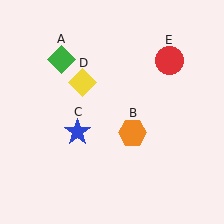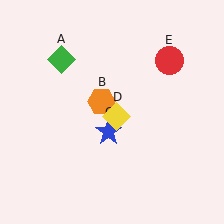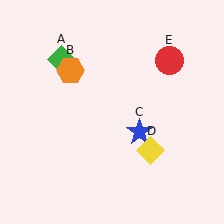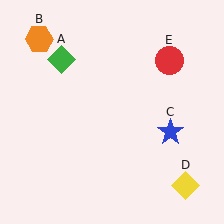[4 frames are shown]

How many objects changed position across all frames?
3 objects changed position: orange hexagon (object B), blue star (object C), yellow diamond (object D).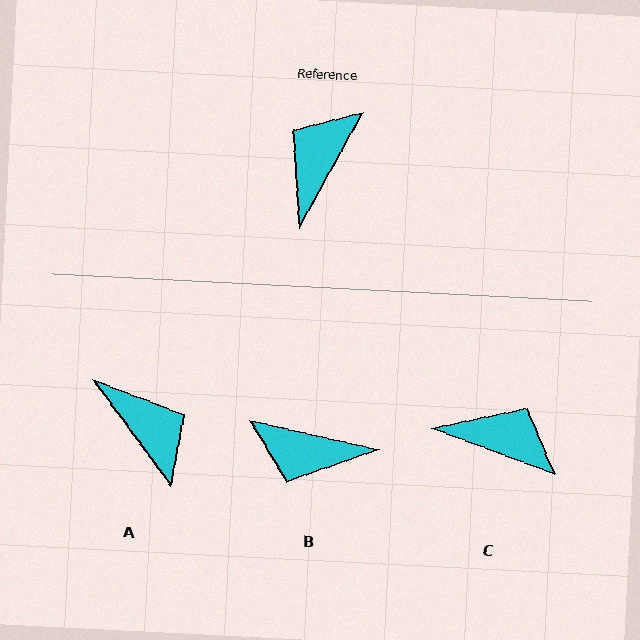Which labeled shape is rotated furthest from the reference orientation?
A, about 115 degrees away.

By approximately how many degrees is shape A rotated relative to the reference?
Approximately 115 degrees clockwise.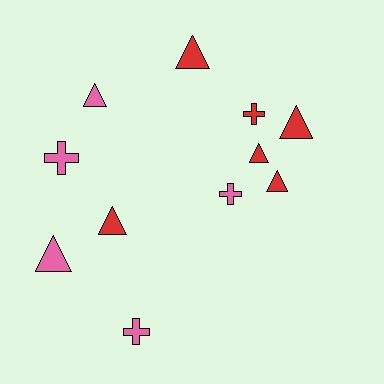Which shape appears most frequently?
Triangle, with 7 objects.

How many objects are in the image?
There are 11 objects.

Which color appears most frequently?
Red, with 6 objects.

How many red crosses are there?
There is 1 red cross.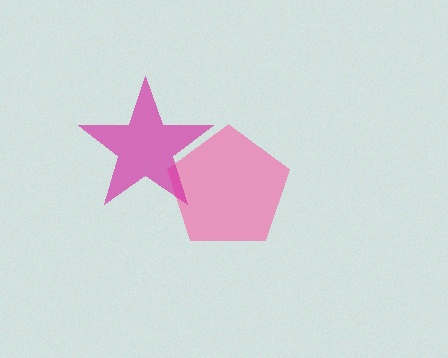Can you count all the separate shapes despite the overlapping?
Yes, there are 2 separate shapes.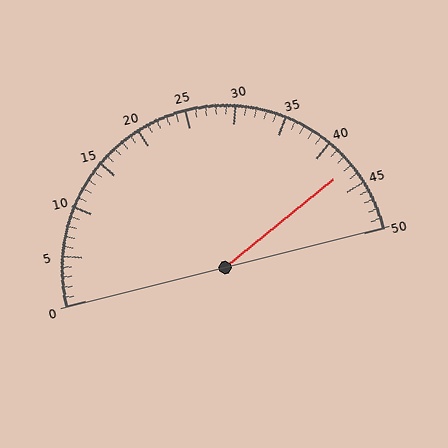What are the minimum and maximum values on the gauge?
The gauge ranges from 0 to 50.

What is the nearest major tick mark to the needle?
The nearest major tick mark is 45.